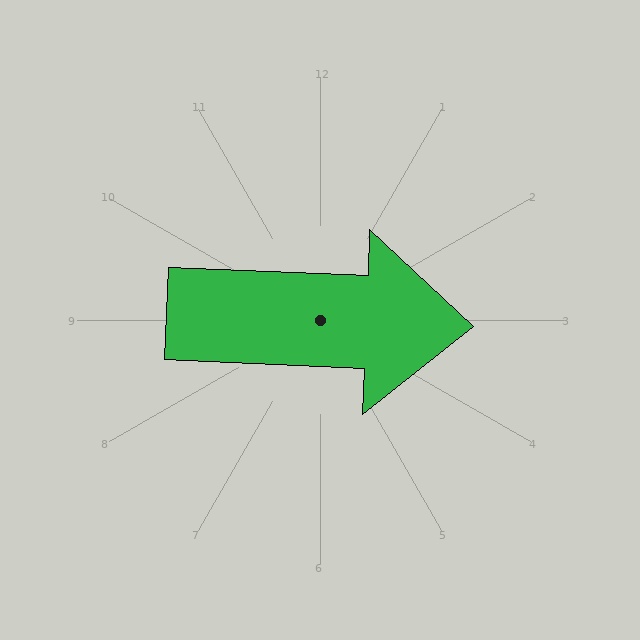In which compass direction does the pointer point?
East.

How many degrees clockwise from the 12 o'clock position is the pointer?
Approximately 92 degrees.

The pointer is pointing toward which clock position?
Roughly 3 o'clock.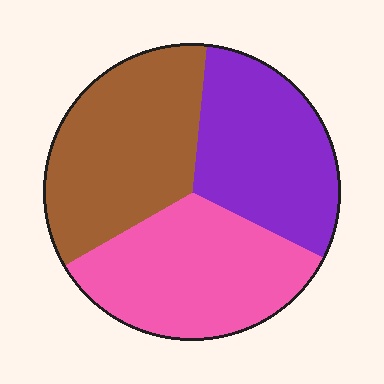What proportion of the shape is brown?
Brown takes up about one third (1/3) of the shape.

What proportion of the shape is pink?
Pink covers around 35% of the shape.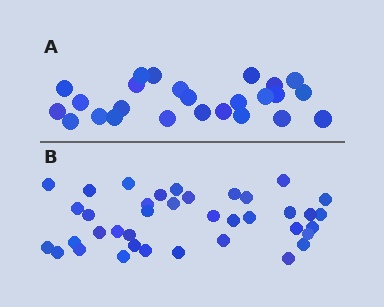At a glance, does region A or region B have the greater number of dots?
Region B (the bottom region) has more dots.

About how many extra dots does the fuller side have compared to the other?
Region B has approximately 15 more dots than region A.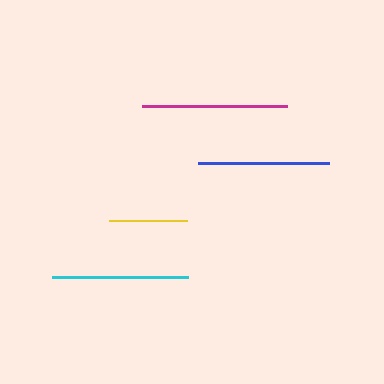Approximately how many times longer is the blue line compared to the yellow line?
The blue line is approximately 1.7 times the length of the yellow line.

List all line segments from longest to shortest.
From longest to shortest: magenta, cyan, blue, yellow.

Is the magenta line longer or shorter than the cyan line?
The magenta line is longer than the cyan line.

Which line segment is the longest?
The magenta line is the longest at approximately 144 pixels.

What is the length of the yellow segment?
The yellow segment is approximately 78 pixels long.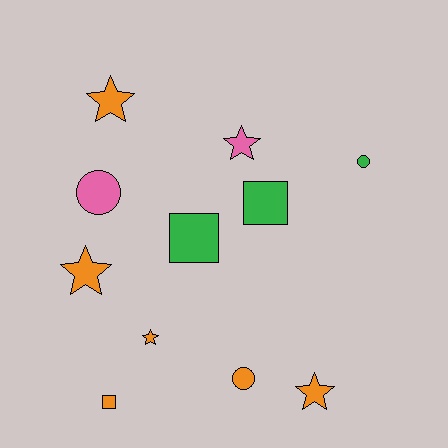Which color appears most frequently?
Orange, with 6 objects.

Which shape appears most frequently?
Star, with 5 objects.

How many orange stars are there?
There are 4 orange stars.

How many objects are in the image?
There are 11 objects.